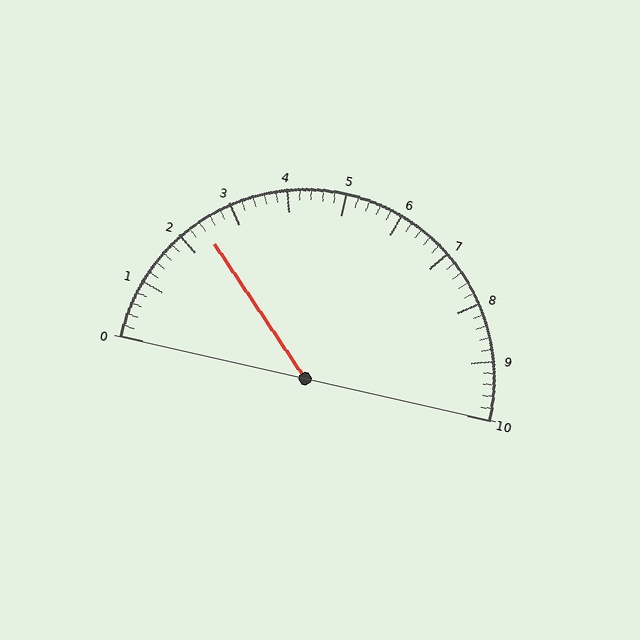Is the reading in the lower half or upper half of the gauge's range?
The reading is in the lower half of the range (0 to 10).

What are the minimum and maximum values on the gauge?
The gauge ranges from 0 to 10.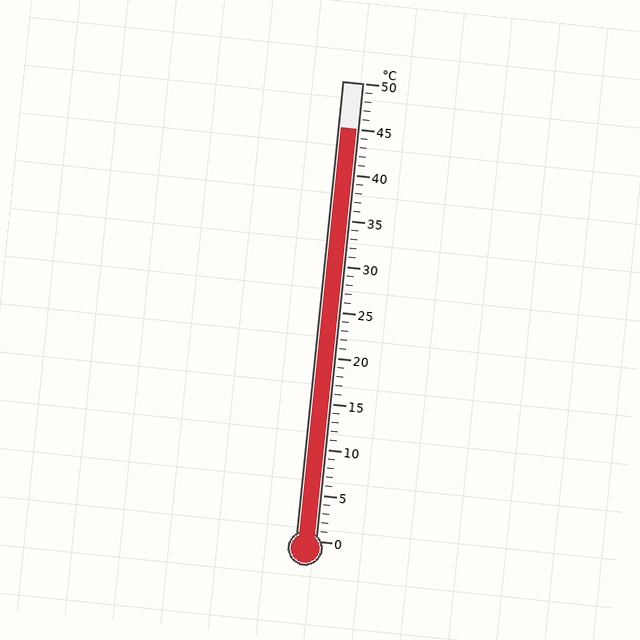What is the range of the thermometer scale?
The thermometer scale ranges from 0°C to 50°C.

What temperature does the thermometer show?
The thermometer shows approximately 45°C.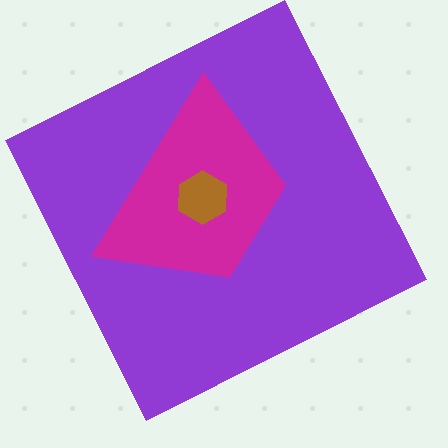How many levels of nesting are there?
3.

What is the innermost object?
The brown hexagon.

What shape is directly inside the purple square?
The magenta trapezoid.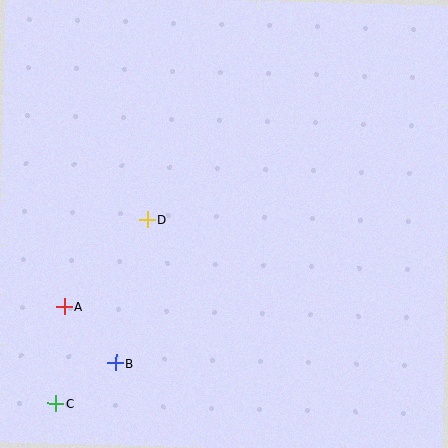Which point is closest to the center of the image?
Point D at (147, 220) is closest to the center.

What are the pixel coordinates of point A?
Point A is at (64, 307).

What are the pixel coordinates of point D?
Point D is at (147, 220).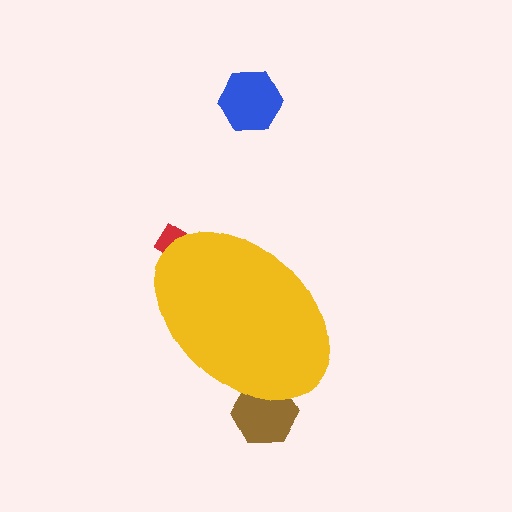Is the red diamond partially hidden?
Yes, the red diamond is partially hidden behind the yellow ellipse.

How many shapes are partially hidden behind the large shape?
2 shapes are partially hidden.